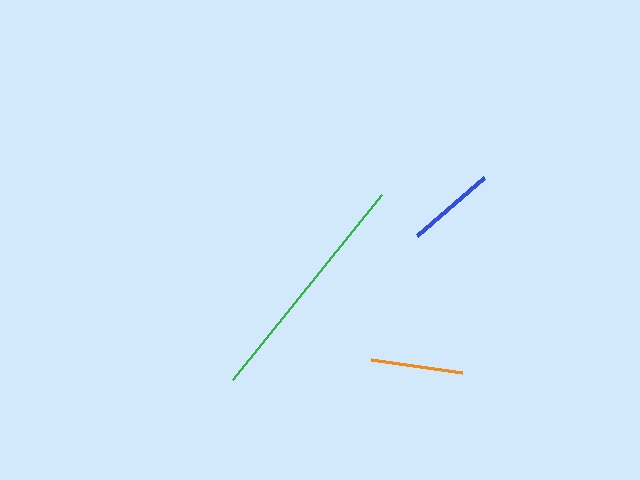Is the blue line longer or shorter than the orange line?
The orange line is longer than the blue line.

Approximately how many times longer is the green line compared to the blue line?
The green line is approximately 2.7 times the length of the blue line.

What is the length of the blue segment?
The blue segment is approximately 89 pixels long.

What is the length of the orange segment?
The orange segment is approximately 92 pixels long.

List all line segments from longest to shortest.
From longest to shortest: green, orange, blue.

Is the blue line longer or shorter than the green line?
The green line is longer than the blue line.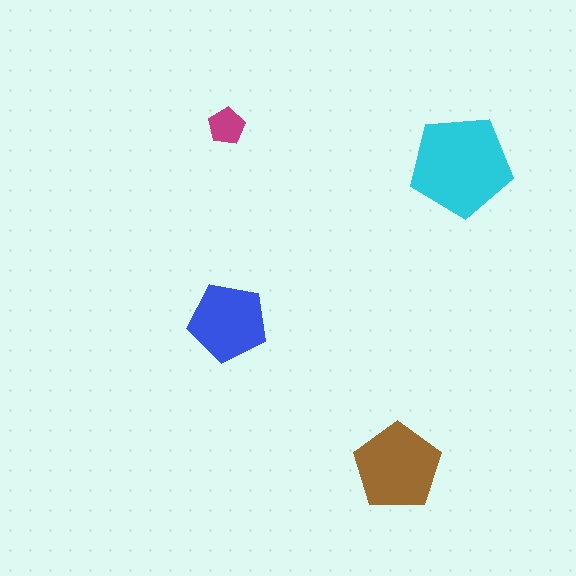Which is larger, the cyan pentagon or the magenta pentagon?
The cyan one.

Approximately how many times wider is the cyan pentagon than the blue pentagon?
About 1.5 times wider.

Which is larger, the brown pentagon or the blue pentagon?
The brown one.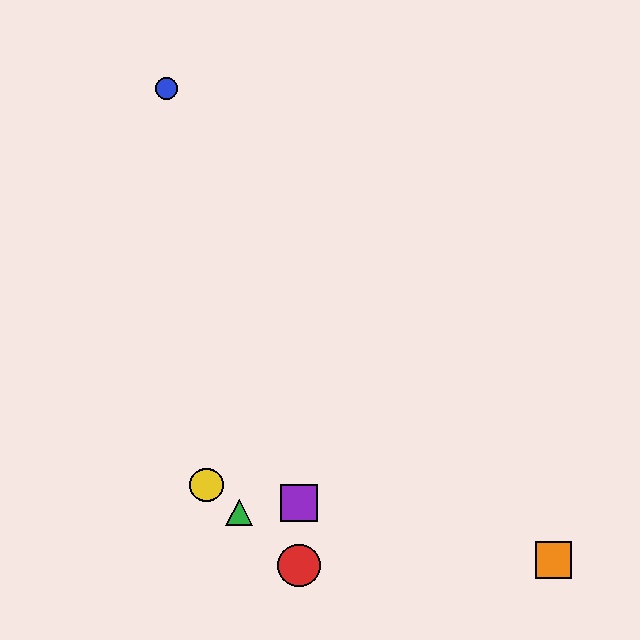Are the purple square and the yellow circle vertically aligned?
No, the purple square is at x≈299 and the yellow circle is at x≈206.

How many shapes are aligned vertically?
2 shapes (the red circle, the purple square) are aligned vertically.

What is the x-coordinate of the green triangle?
The green triangle is at x≈239.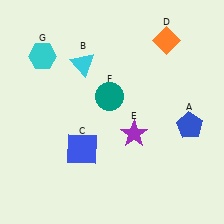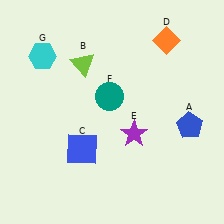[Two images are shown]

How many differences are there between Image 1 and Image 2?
There is 1 difference between the two images.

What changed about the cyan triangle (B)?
In Image 1, B is cyan. In Image 2, it changed to lime.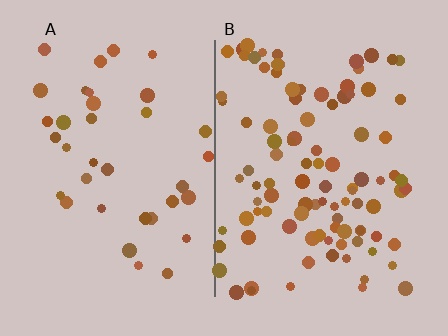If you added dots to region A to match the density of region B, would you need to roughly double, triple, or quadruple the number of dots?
Approximately triple.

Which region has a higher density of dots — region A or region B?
B (the right).